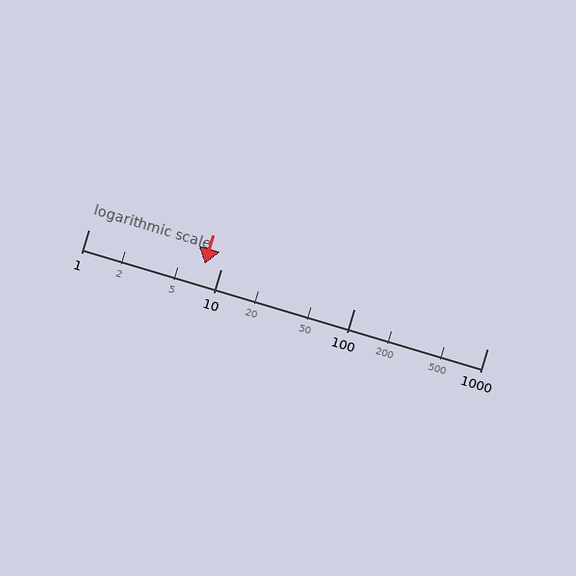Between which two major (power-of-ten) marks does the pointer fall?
The pointer is between 1 and 10.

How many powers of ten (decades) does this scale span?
The scale spans 3 decades, from 1 to 1000.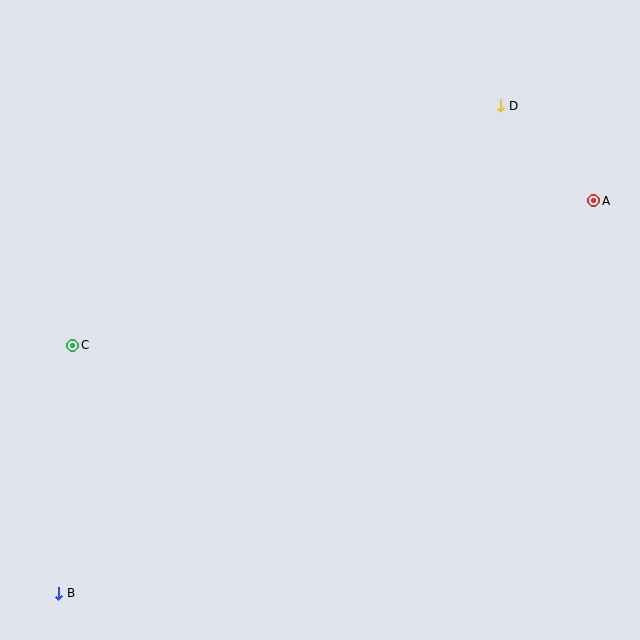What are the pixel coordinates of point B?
Point B is at (59, 593).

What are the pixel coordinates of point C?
Point C is at (73, 345).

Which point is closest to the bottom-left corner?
Point B is closest to the bottom-left corner.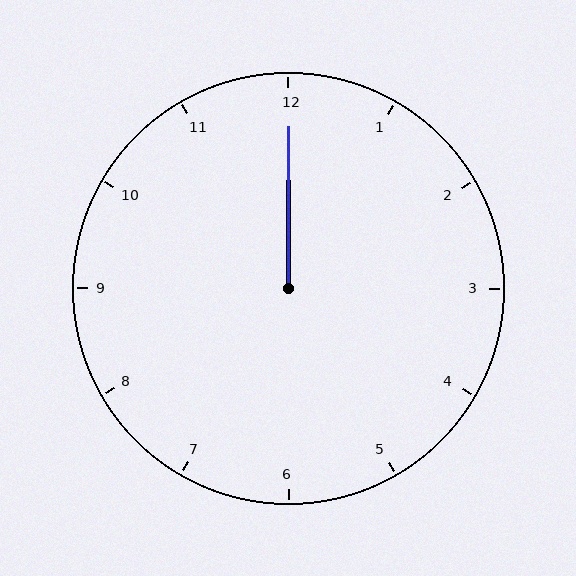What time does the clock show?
12:00.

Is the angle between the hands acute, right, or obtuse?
It is acute.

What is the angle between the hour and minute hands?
Approximately 0 degrees.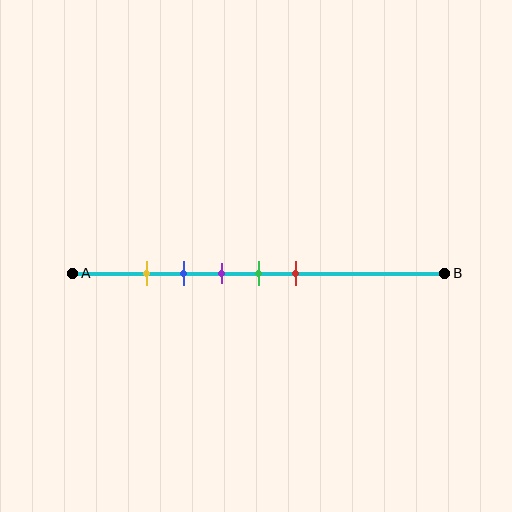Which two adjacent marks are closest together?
The yellow and blue marks are the closest adjacent pair.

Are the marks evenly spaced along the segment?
Yes, the marks are approximately evenly spaced.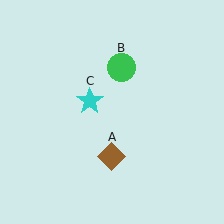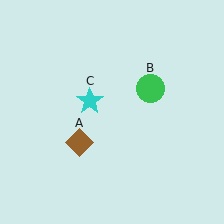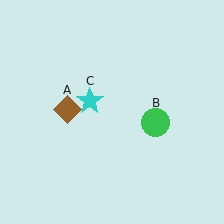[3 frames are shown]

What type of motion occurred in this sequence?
The brown diamond (object A), green circle (object B) rotated clockwise around the center of the scene.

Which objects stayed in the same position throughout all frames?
Cyan star (object C) remained stationary.